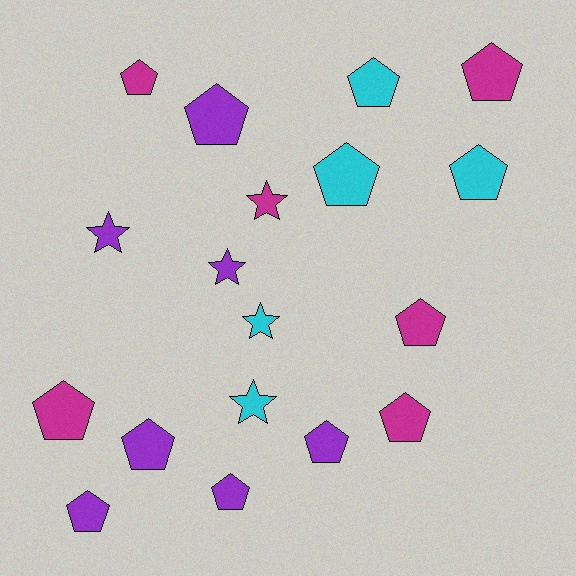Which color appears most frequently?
Purple, with 7 objects.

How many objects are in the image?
There are 18 objects.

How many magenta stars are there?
There is 1 magenta star.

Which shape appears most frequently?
Pentagon, with 13 objects.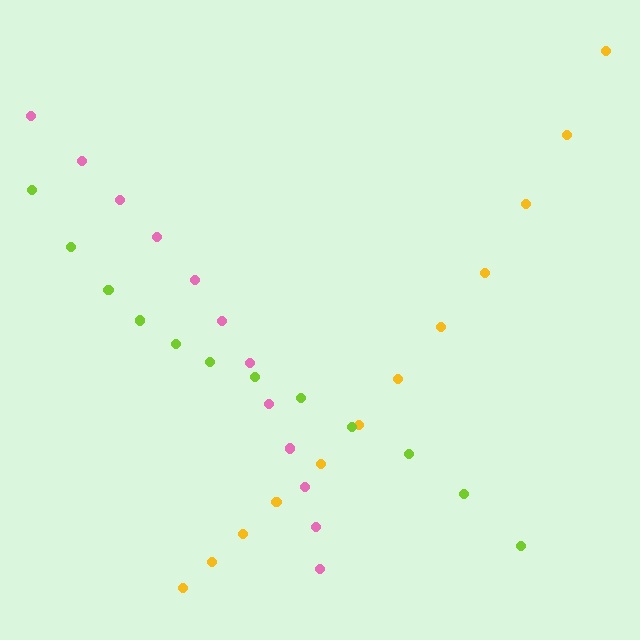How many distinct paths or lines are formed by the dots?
There are 3 distinct paths.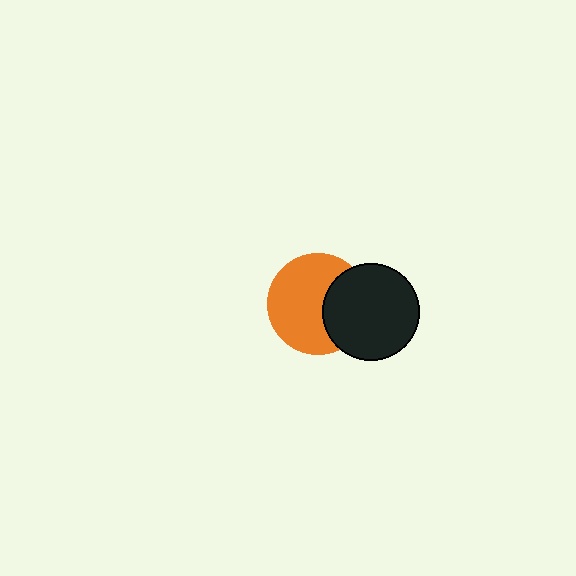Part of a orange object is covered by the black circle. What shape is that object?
It is a circle.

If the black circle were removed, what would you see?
You would see the complete orange circle.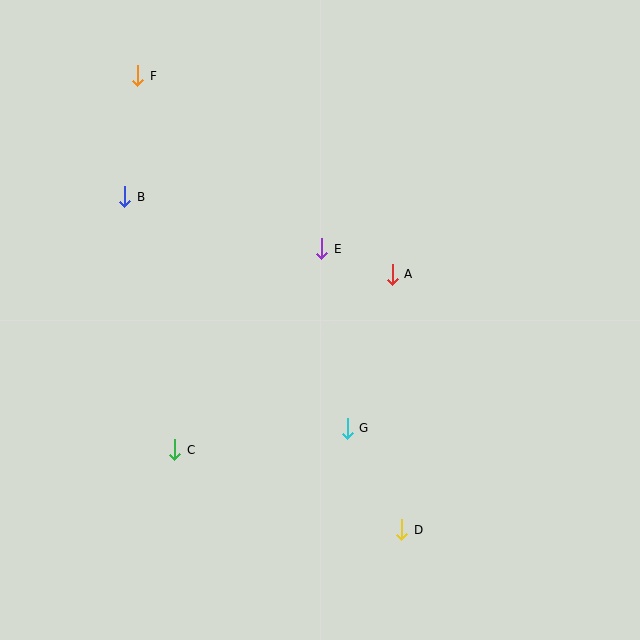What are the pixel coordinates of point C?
Point C is at (175, 450).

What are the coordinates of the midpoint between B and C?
The midpoint between B and C is at (150, 323).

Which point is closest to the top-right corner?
Point A is closest to the top-right corner.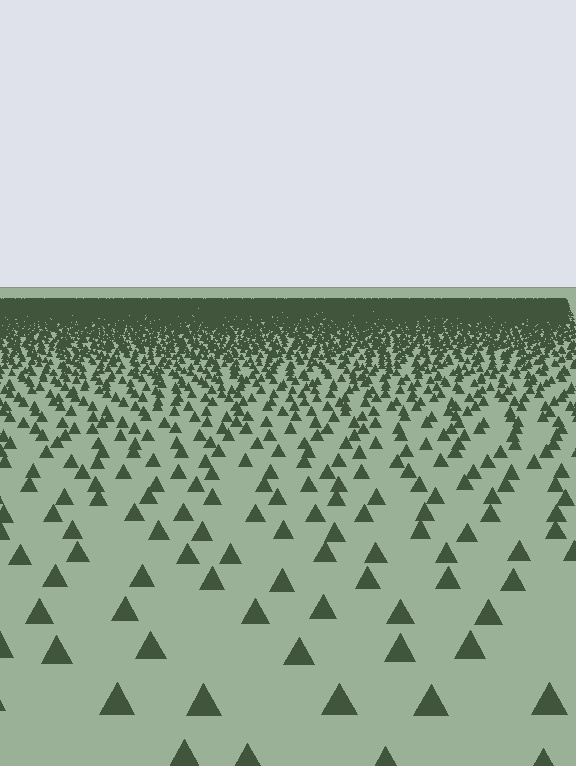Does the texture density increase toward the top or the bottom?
Density increases toward the top.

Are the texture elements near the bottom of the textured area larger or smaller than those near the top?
Larger. Near the bottom, elements are closer to the viewer and appear at a bigger on-screen size.